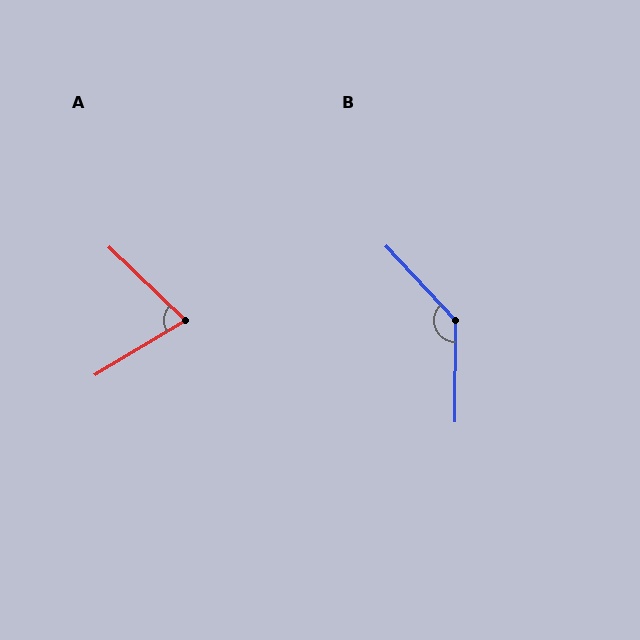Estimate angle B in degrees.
Approximately 137 degrees.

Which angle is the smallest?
A, at approximately 75 degrees.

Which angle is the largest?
B, at approximately 137 degrees.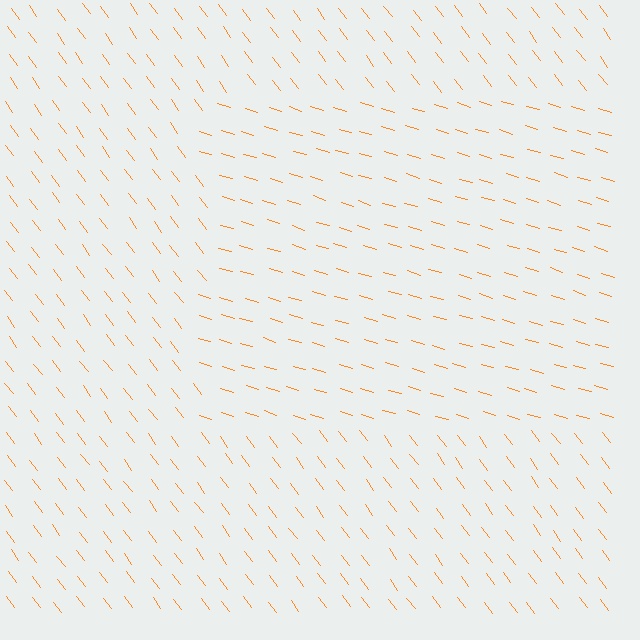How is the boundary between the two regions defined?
The boundary is defined purely by a change in line orientation (approximately 37 degrees difference). All lines are the same color and thickness.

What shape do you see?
I see a rectangle.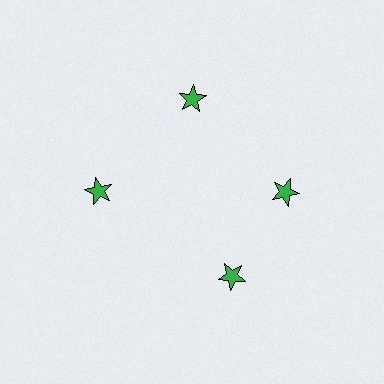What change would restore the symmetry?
The symmetry would be restored by rotating it back into even spacing with its neighbors so that all 4 stars sit at equal angles and equal distance from the center.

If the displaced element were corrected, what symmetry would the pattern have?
It would have 4-fold rotational symmetry — the pattern would map onto itself every 90 degrees.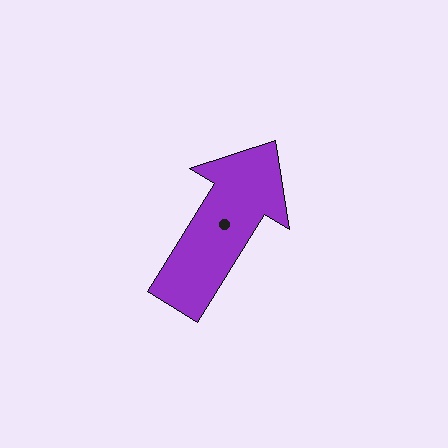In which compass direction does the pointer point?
Northeast.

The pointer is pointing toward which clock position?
Roughly 1 o'clock.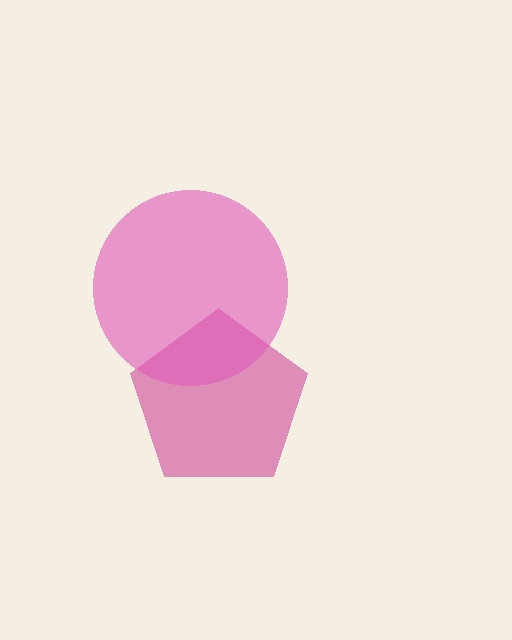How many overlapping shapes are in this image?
There are 2 overlapping shapes in the image.